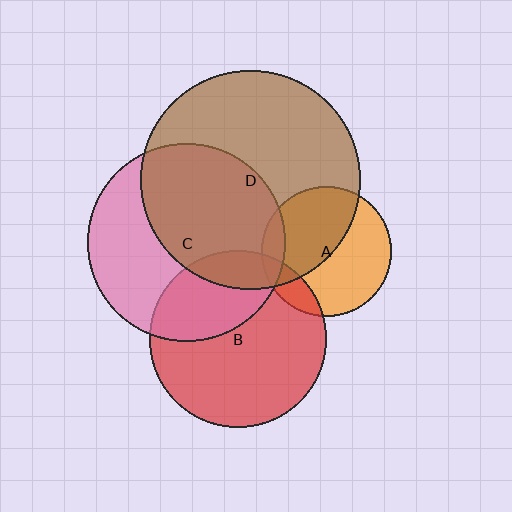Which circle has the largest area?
Circle D (brown).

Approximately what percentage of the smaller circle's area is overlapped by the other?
Approximately 50%.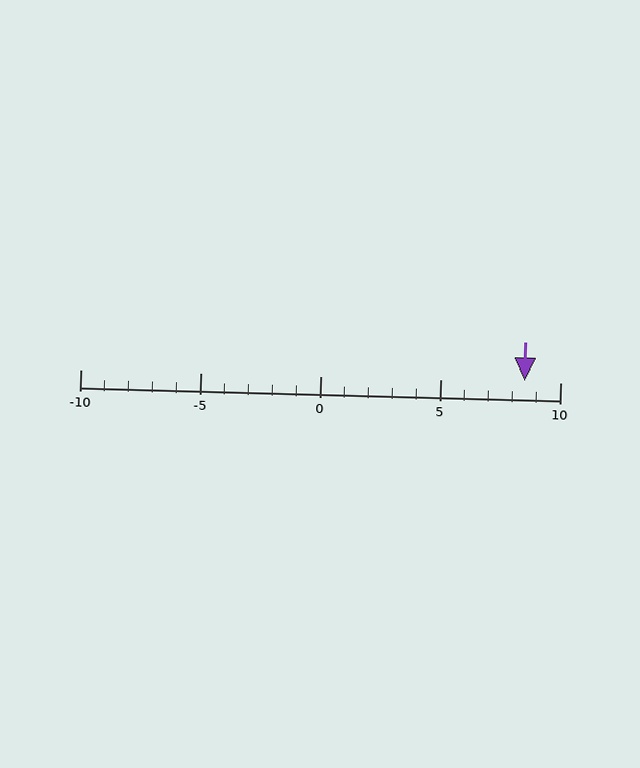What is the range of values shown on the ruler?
The ruler shows values from -10 to 10.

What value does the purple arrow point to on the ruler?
The purple arrow points to approximately 8.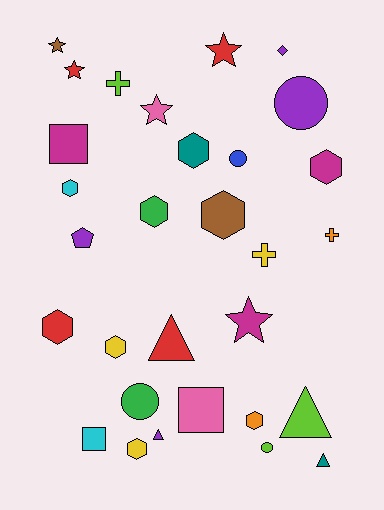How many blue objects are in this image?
There is 1 blue object.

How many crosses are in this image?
There are 3 crosses.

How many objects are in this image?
There are 30 objects.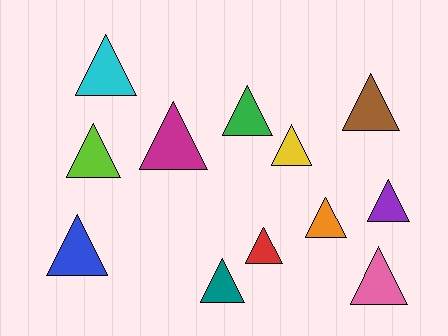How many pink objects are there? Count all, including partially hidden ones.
There is 1 pink object.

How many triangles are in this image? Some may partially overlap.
There are 12 triangles.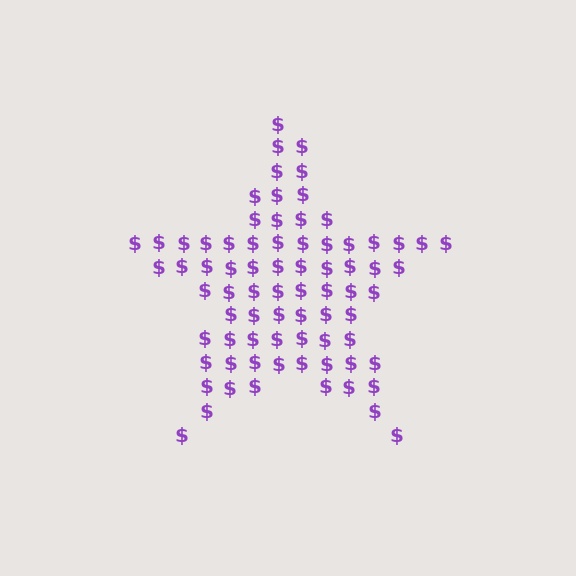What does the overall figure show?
The overall figure shows a star.